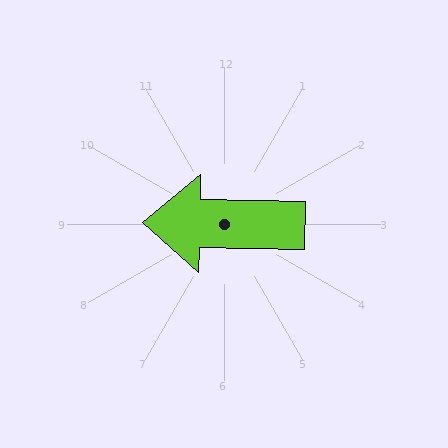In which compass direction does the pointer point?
West.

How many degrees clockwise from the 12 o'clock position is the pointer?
Approximately 271 degrees.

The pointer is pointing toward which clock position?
Roughly 9 o'clock.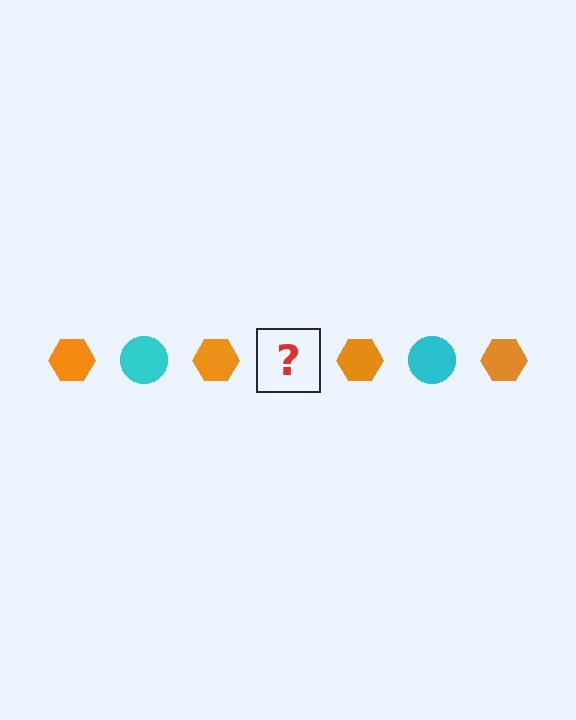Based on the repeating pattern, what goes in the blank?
The blank should be a cyan circle.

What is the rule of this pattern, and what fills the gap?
The rule is that the pattern alternates between orange hexagon and cyan circle. The gap should be filled with a cyan circle.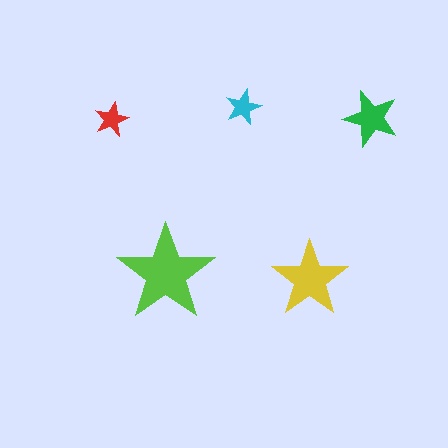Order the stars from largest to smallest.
the lime one, the yellow one, the green one, the cyan one, the red one.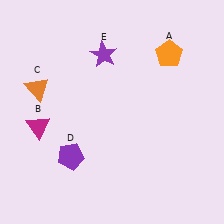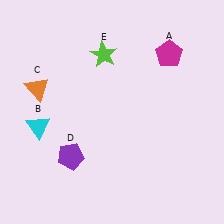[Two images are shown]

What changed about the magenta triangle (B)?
In Image 1, B is magenta. In Image 2, it changed to cyan.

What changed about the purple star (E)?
In Image 1, E is purple. In Image 2, it changed to lime.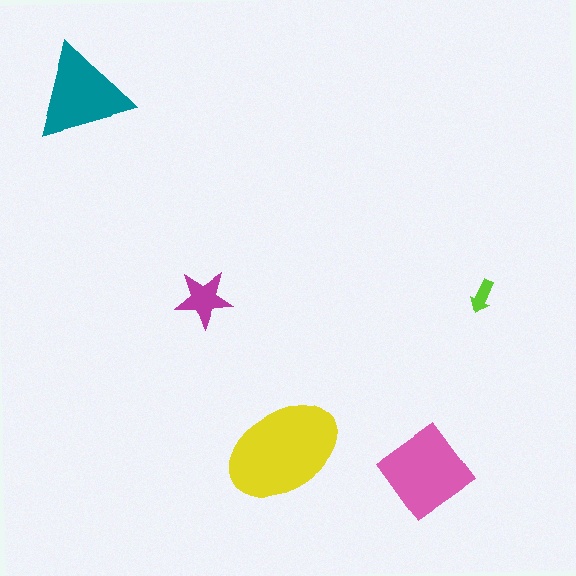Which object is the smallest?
The lime arrow.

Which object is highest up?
The teal triangle is topmost.